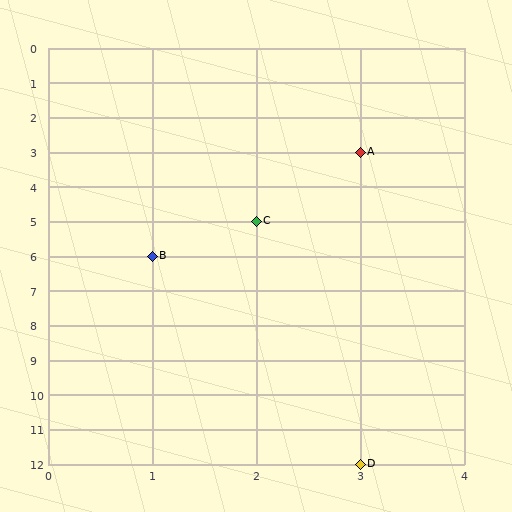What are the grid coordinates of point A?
Point A is at grid coordinates (3, 3).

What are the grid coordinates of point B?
Point B is at grid coordinates (1, 6).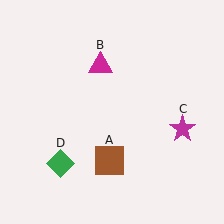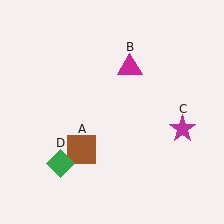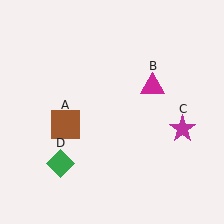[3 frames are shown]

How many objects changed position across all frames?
2 objects changed position: brown square (object A), magenta triangle (object B).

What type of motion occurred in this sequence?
The brown square (object A), magenta triangle (object B) rotated clockwise around the center of the scene.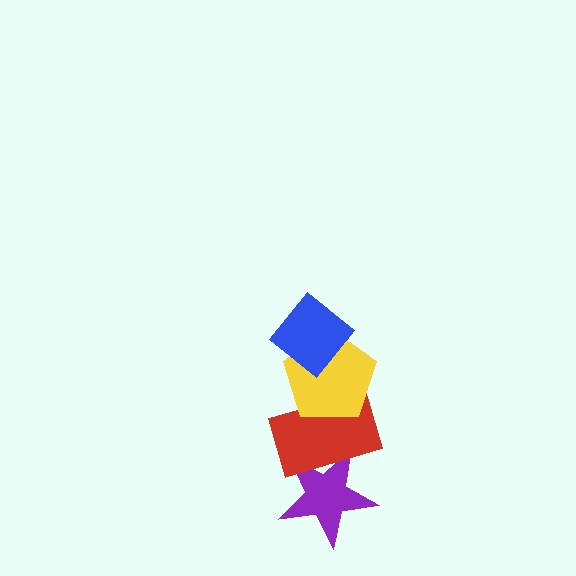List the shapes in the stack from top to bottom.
From top to bottom: the blue diamond, the yellow pentagon, the red rectangle, the purple star.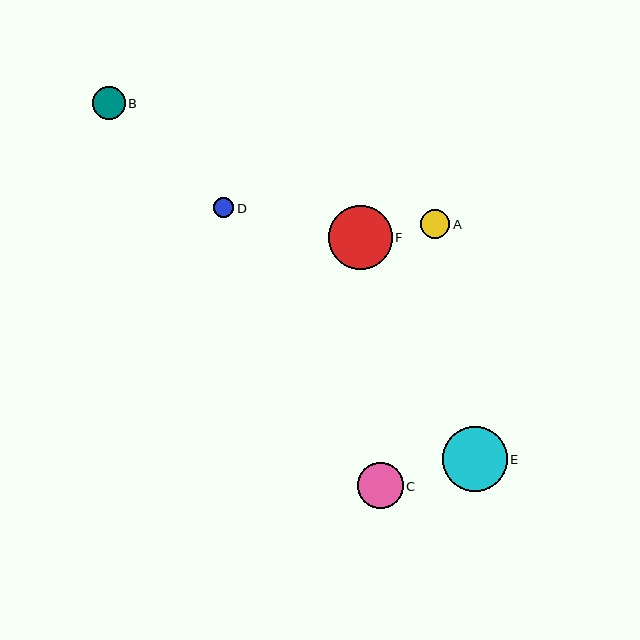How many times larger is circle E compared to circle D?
Circle E is approximately 3.2 times the size of circle D.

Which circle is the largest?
Circle E is the largest with a size of approximately 65 pixels.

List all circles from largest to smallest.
From largest to smallest: E, F, C, B, A, D.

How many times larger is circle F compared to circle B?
Circle F is approximately 2.0 times the size of circle B.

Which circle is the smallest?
Circle D is the smallest with a size of approximately 20 pixels.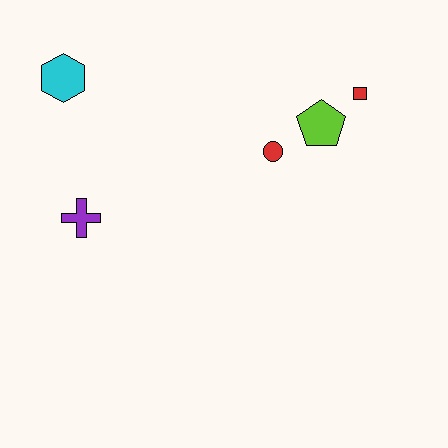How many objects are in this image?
There are 5 objects.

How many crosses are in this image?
There is 1 cross.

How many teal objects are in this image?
There are no teal objects.